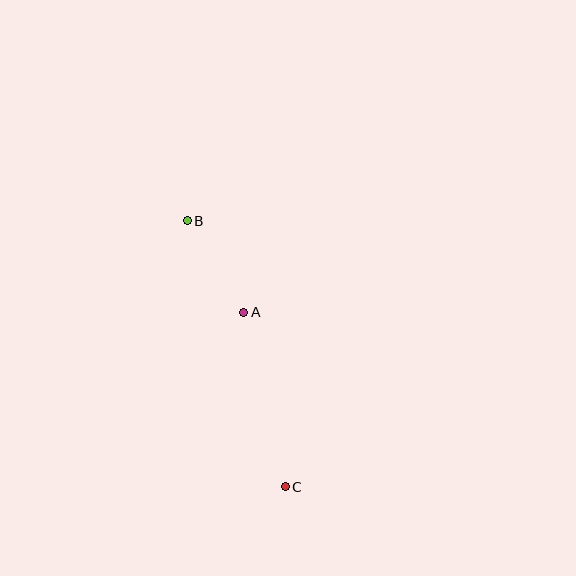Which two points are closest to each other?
Points A and B are closest to each other.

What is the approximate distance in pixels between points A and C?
The distance between A and C is approximately 179 pixels.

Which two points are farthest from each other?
Points B and C are farthest from each other.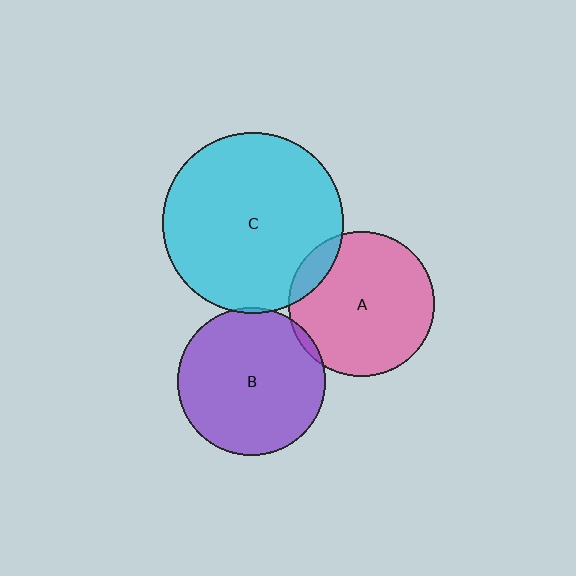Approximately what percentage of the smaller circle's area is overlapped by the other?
Approximately 10%.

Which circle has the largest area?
Circle C (cyan).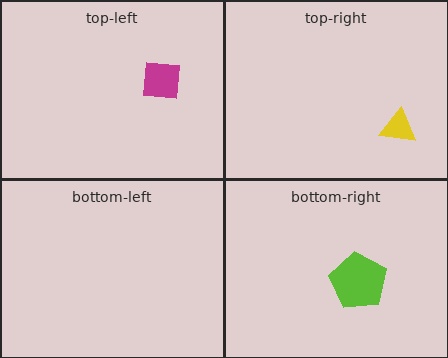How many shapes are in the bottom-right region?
1.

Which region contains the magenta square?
The top-left region.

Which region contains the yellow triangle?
The top-right region.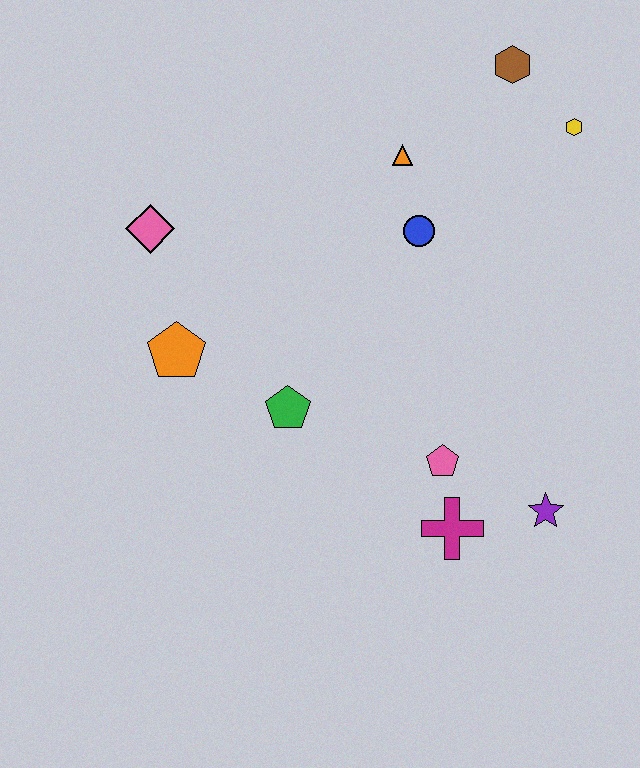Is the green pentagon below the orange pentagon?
Yes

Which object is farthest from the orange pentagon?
The yellow hexagon is farthest from the orange pentagon.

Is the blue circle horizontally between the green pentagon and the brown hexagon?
Yes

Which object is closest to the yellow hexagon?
The brown hexagon is closest to the yellow hexagon.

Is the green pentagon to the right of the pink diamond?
Yes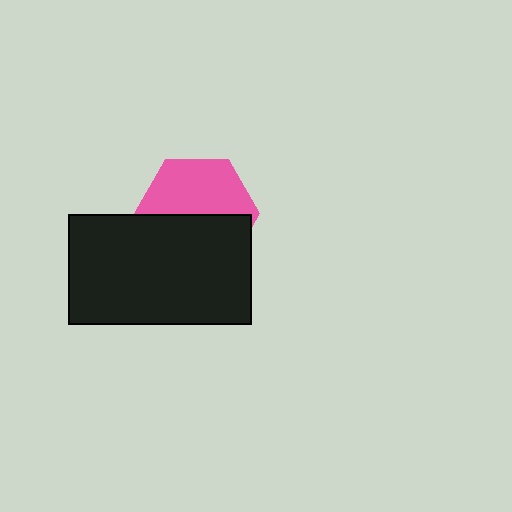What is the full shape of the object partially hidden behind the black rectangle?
The partially hidden object is a pink hexagon.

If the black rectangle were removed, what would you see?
You would see the complete pink hexagon.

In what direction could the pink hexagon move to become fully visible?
The pink hexagon could move up. That would shift it out from behind the black rectangle entirely.